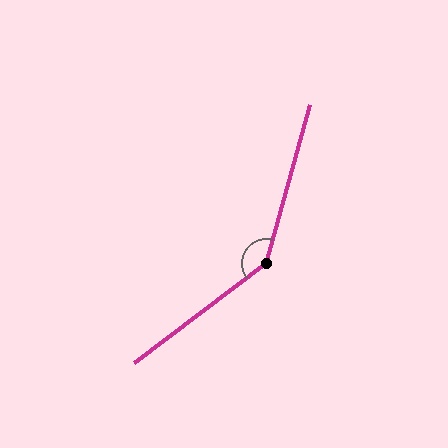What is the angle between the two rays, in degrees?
Approximately 143 degrees.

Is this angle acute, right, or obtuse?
It is obtuse.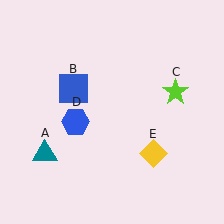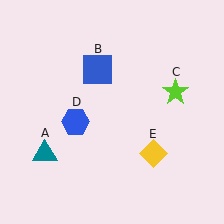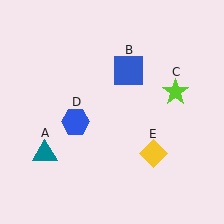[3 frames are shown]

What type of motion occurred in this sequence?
The blue square (object B) rotated clockwise around the center of the scene.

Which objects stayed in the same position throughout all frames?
Teal triangle (object A) and lime star (object C) and blue hexagon (object D) and yellow diamond (object E) remained stationary.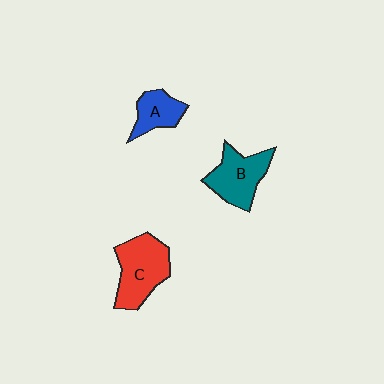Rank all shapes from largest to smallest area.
From largest to smallest: C (red), B (teal), A (blue).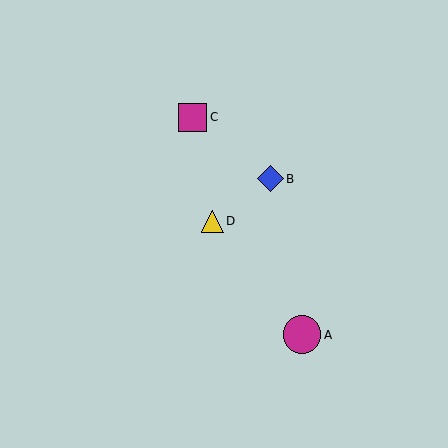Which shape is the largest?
The magenta circle (labeled A) is the largest.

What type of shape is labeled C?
Shape C is a magenta square.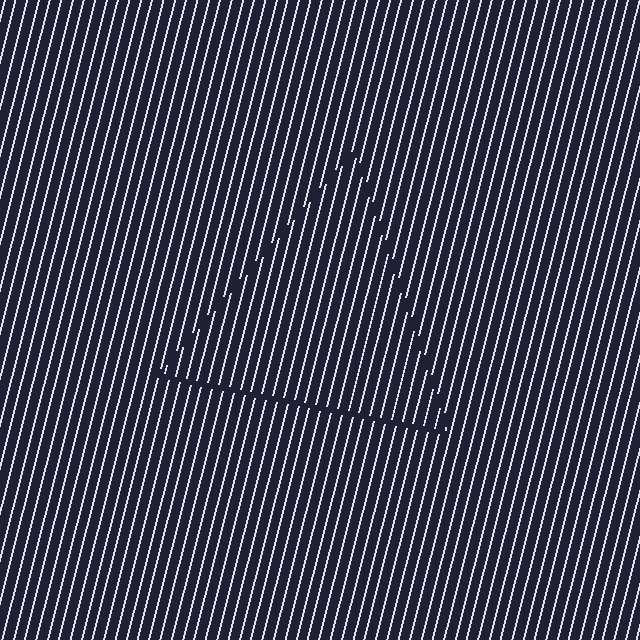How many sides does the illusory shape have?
3 sides — the line-ends trace a triangle.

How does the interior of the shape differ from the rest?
The interior of the shape contains the same grating, shifted by half a period — the contour is defined by the phase discontinuity where line-ends from the inner and outer gratings abut.